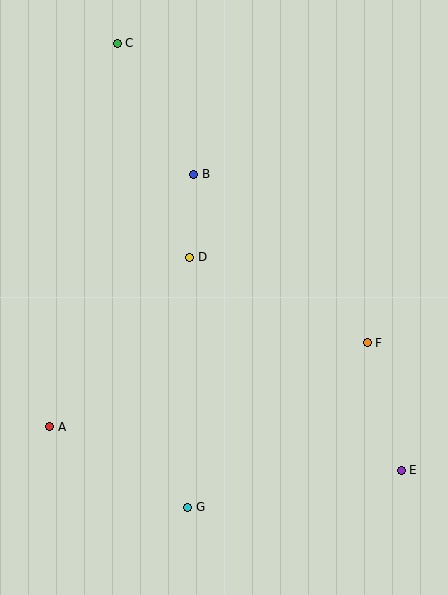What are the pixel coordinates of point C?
Point C is at (117, 43).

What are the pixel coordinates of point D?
Point D is at (190, 257).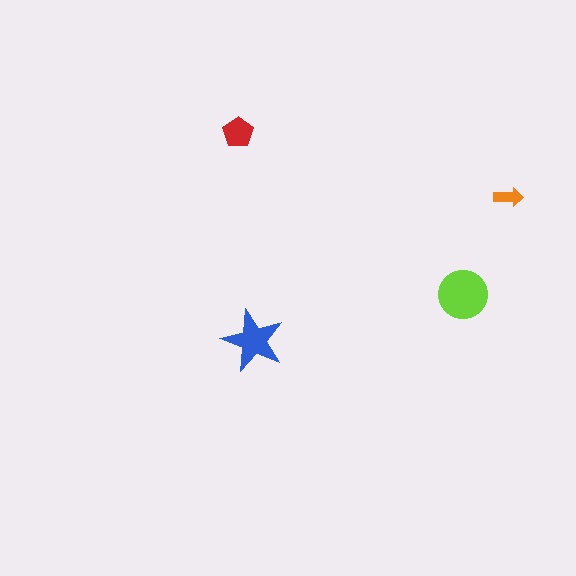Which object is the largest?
The lime circle.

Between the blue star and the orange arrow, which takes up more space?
The blue star.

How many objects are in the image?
There are 4 objects in the image.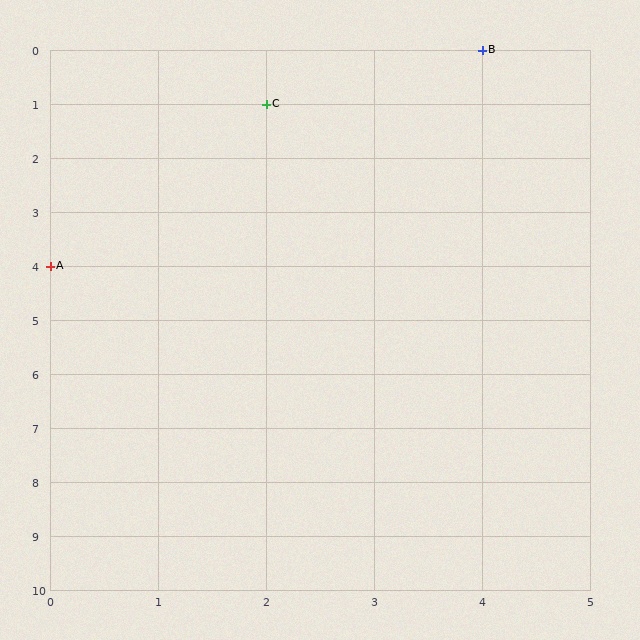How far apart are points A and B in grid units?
Points A and B are 4 columns and 4 rows apart (about 5.7 grid units diagonally).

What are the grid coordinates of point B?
Point B is at grid coordinates (4, 0).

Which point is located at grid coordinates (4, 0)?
Point B is at (4, 0).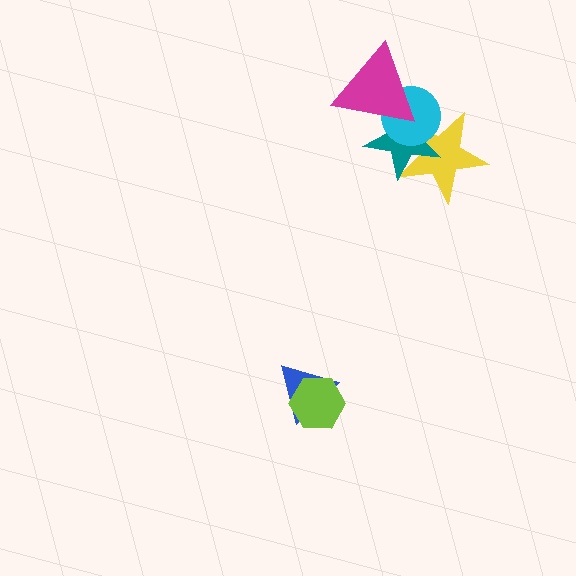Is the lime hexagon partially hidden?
No, no other shape covers it.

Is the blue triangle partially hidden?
Yes, it is partially covered by another shape.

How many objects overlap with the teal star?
3 objects overlap with the teal star.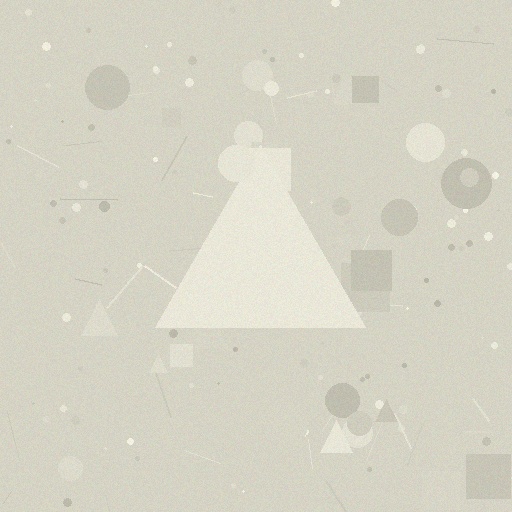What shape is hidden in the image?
A triangle is hidden in the image.